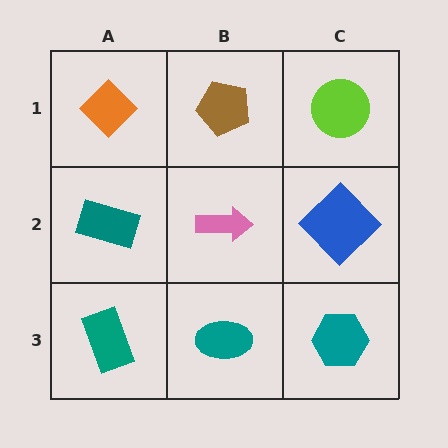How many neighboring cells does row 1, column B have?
3.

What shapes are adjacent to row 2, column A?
An orange diamond (row 1, column A), a teal rectangle (row 3, column A), a pink arrow (row 2, column B).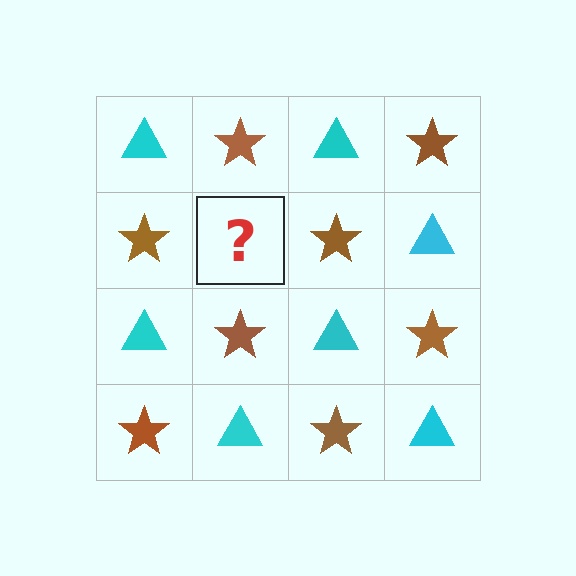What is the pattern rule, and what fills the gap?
The rule is that it alternates cyan triangle and brown star in a checkerboard pattern. The gap should be filled with a cyan triangle.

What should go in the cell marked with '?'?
The missing cell should contain a cyan triangle.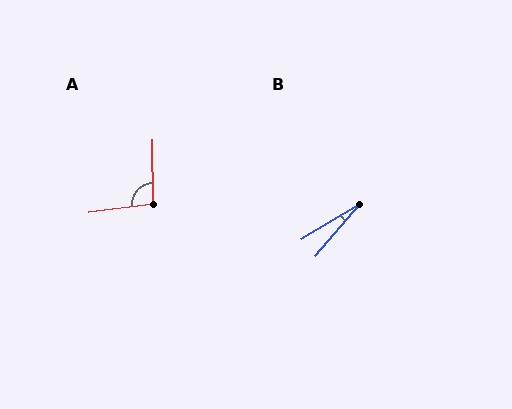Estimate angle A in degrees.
Approximately 96 degrees.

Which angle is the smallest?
B, at approximately 19 degrees.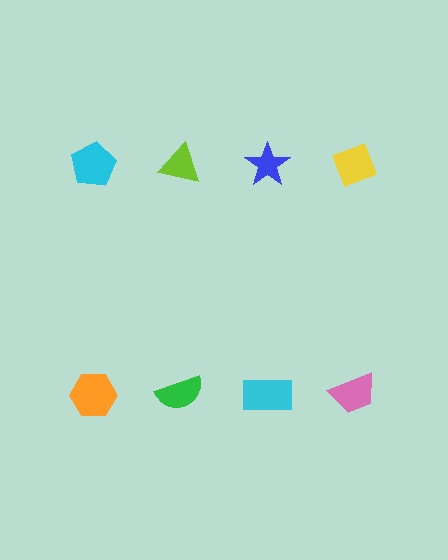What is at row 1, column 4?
A yellow diamond.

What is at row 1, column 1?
A cyan pentagon.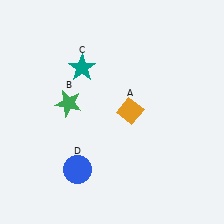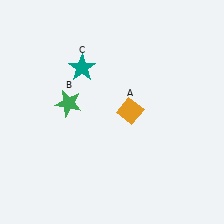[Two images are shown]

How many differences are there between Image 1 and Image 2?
There is 1 difference between the two images.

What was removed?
The blue circle (D) was removed in Image 2.